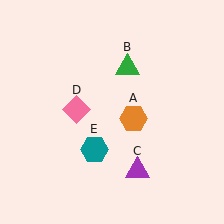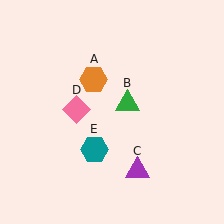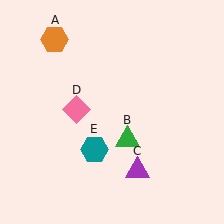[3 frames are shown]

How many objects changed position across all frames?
2 objects changed position: orange hexagon (object A), green triangle (object B).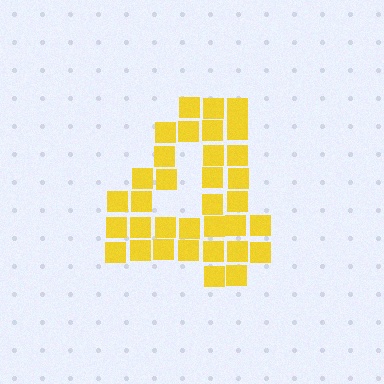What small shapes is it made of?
It is made of small squares.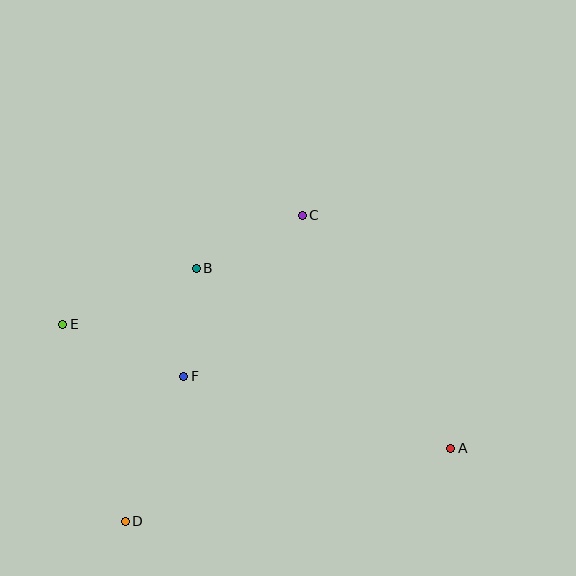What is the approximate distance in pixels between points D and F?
The distance between D and F is approximately 156 pixels.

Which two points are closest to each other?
Points B and F are closest to each other.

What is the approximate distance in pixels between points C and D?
The distance between C and D is approximately 353 pixels.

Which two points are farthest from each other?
Points A and E are farthest from each other.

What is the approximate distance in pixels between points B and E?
The distance between B and E is approximately 145 pixels.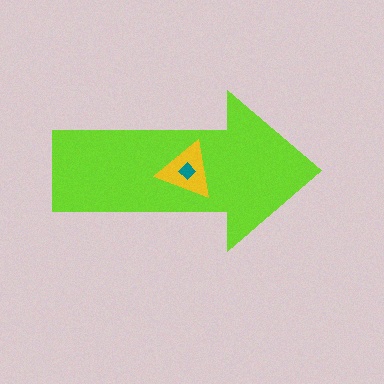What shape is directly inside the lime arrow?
The yellow triangle.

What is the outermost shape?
The lime arrow.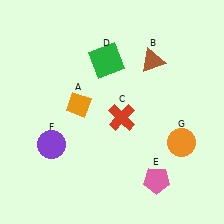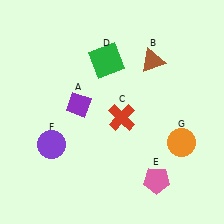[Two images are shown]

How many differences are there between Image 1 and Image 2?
There is 1 difference between the two images.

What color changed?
The diamond (A) changed from orange in Image 1 to purple in Image 2.